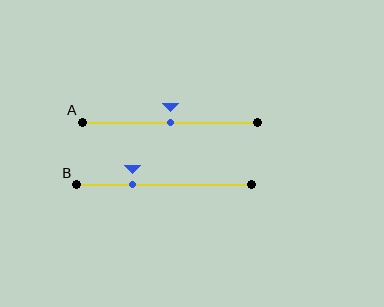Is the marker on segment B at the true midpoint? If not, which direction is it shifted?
No, the marker on segment B is shifted to the left by about 18% of the segment length.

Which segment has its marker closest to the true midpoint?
Segment A has its marker closest to the true midpoint.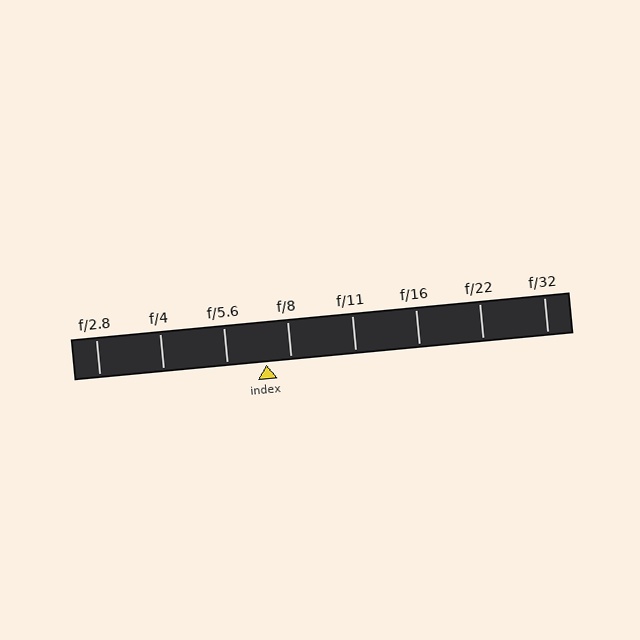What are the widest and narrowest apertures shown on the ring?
The widest aperture shown is f/2.8 and the narrowest is f/32.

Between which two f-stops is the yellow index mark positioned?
The index mark is between f/5.6 and f/8.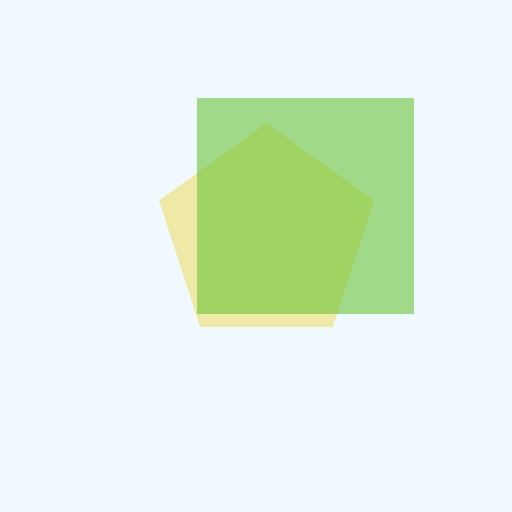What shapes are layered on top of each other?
The layered shapes are: a yellow pentagon, a lime square.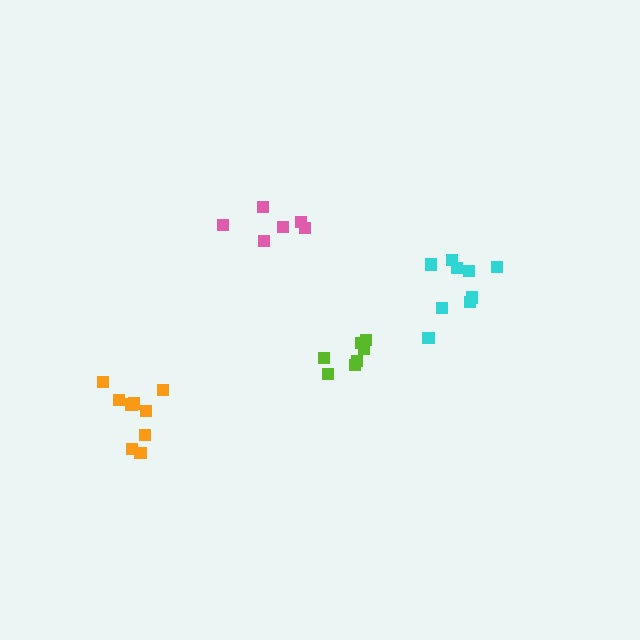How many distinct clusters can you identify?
There are 4 distinct clusters.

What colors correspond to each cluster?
The clusters are colored: pink, cyan, orange, lime.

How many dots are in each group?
Group 1: 6 dots, Group 2: 9 dots, Group 3: 9 dots, Group 4: 7 dots (31 total).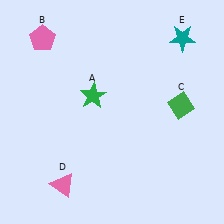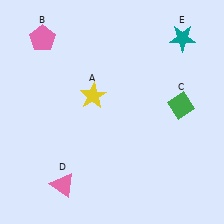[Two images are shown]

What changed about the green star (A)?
In Image 1, A is green. In Image 2, it changed to yellow.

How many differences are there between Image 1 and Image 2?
There is 1 difference between the two images.